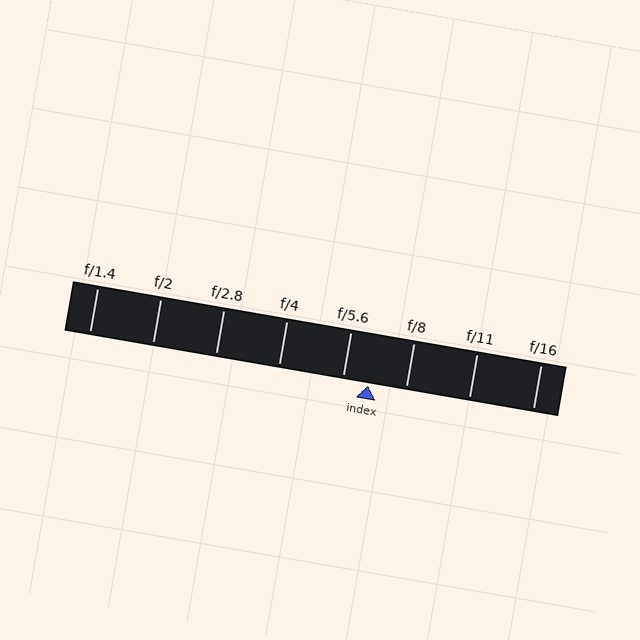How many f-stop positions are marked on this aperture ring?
There are 8 f-stop positions marked.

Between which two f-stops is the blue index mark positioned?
The index mark is between f/5.6 and f/8.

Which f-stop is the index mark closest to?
The index mark is closest to f/5.6.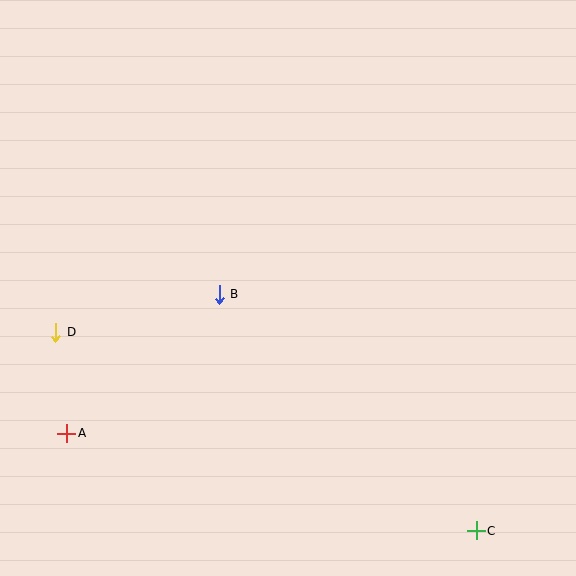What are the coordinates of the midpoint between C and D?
The midpoint between C and D is at (266, 432).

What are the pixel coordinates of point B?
Point B is at (219, 294).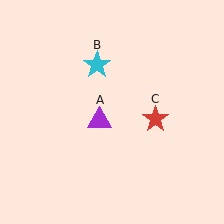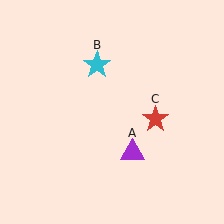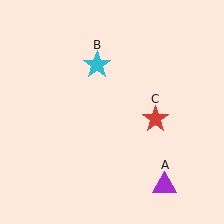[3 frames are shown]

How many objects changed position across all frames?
1 object changed position: purple triangle (object A).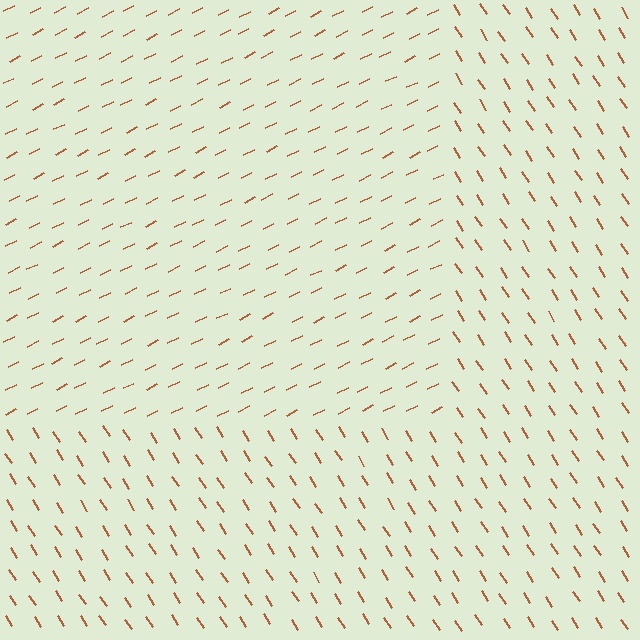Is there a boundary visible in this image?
Yes, there is a texture boundary formed by a change in line orientation.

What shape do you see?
I see a rectangle.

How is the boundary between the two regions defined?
The boundary is defined purely by a change in line orientation (approximately 84 degrees difference). All lines are the same color and thickness.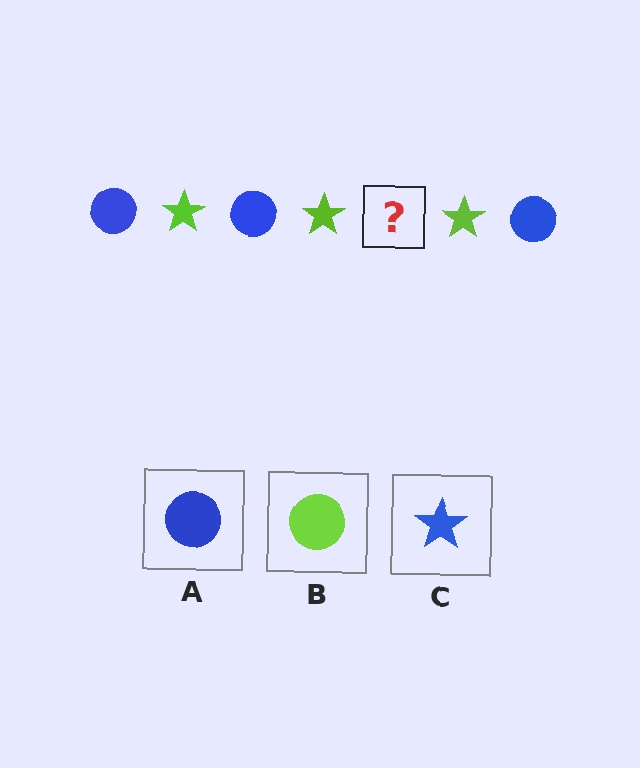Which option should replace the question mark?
Option A.